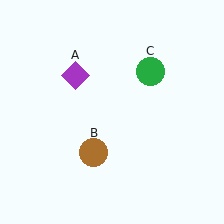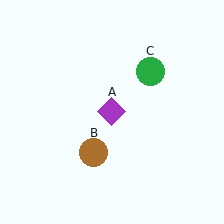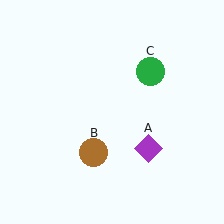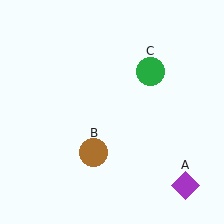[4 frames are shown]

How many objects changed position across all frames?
1 object changed position: purple diamond (object A).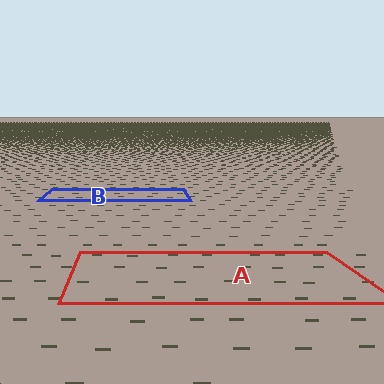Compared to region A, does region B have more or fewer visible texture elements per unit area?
Region B has more texture elements per unit area — they are packed more densely because it is farther away.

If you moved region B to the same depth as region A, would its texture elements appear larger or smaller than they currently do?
They would appear larger. At a closer depth, the same texture elements are projected at a bigger on-screen size.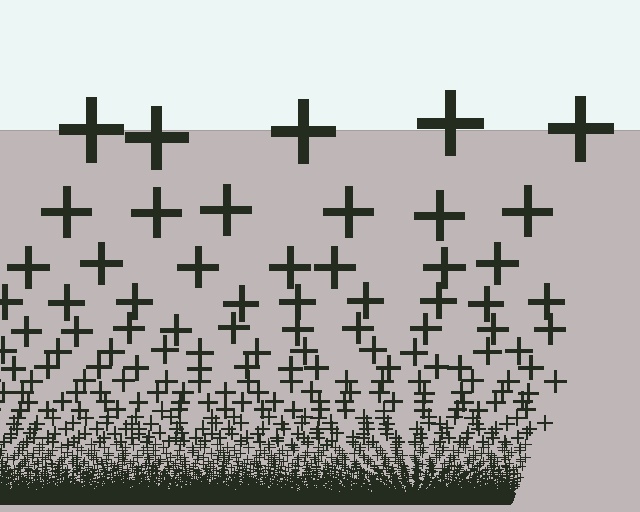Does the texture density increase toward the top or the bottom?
Density increases toward the bottom.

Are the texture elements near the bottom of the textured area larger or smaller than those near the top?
Smaller. The gradient is inverted — elements near the bottom are smaller and denser.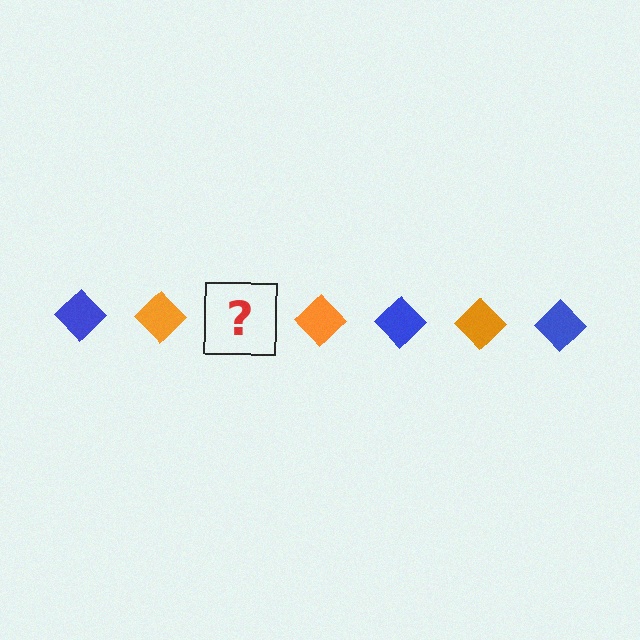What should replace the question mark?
The question mark should be replaced with a blue diamond.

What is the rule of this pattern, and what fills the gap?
The rule is that the pattern cycles through blue, orange diamonds. The gap should be filled with a blue diamond.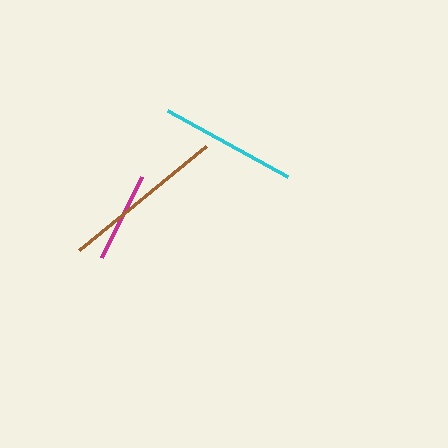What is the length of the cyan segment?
The cyan segment is approximately 137 pixels long.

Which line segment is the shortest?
The magenta line is the shortest at approximately 90 pixels.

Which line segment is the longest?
The brown line is the longest at approximately 164 pixels.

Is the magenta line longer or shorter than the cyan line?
The cyan line is longer than the magenta line.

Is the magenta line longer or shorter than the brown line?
The brown line is longer than the magenta line.